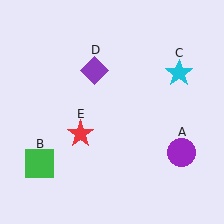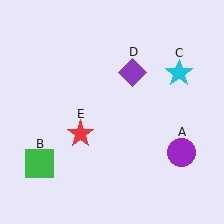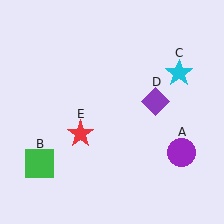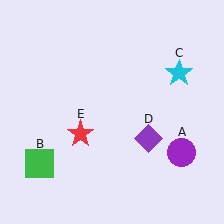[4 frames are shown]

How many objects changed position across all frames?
1 object changed position: purple diamond (object D).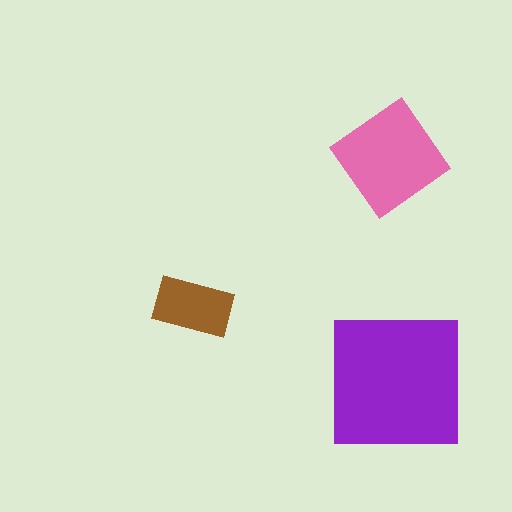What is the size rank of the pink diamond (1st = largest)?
2nd.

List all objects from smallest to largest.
The brown rectangle, the pink diamond, the purple square.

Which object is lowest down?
The purple square is bottommost.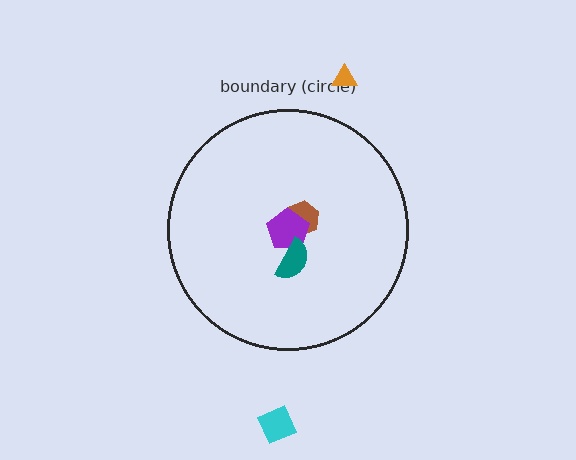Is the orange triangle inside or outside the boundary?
Outside.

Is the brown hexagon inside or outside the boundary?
Inside.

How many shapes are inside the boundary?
3 inside, 2 outside.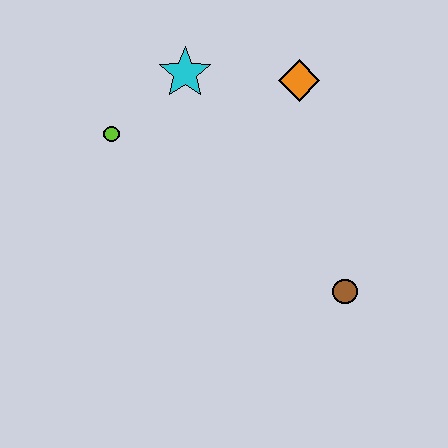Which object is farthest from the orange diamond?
The brown circle is farthest from the orange diamond.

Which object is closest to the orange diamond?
The cyan star is closest to the orange diamond.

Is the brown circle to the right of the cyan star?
Yes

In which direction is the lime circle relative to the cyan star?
The lime circle is to the left of the cyan star.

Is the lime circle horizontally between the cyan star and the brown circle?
No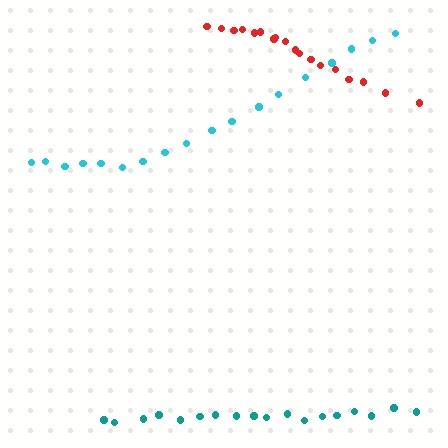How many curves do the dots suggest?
There are 3 distinct paths.